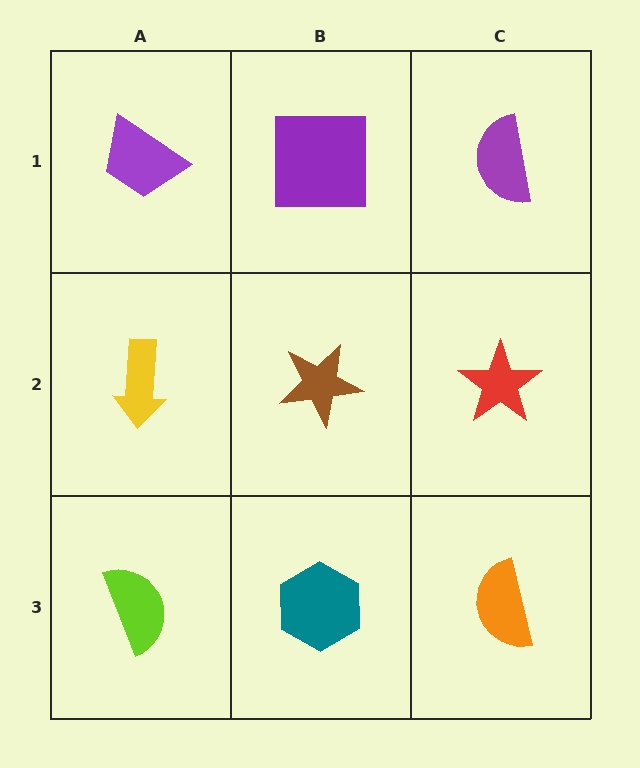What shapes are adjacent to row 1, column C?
A red star (row 2, column C), a purple square (row 1, column B).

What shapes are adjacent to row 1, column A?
A yellow arrow (row 2, column A), a purple square (row 1, column B).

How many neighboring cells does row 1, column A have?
2.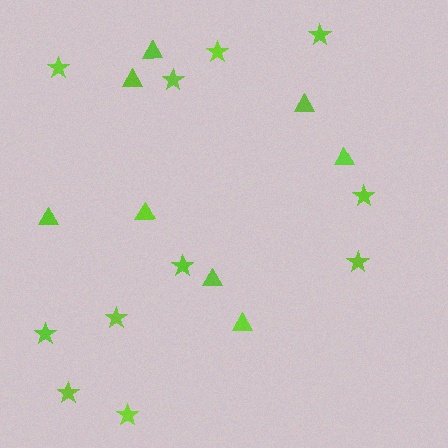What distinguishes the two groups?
There are 2 groups: one group of triangles (8) and one group of stars (11).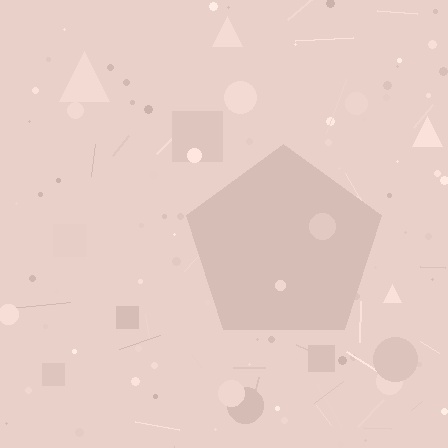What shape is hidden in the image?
A pentagon is hidden in the image.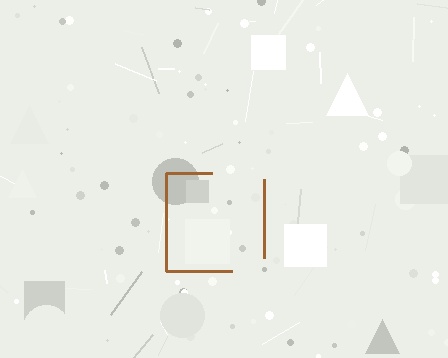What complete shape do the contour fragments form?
The contour fragments form a square.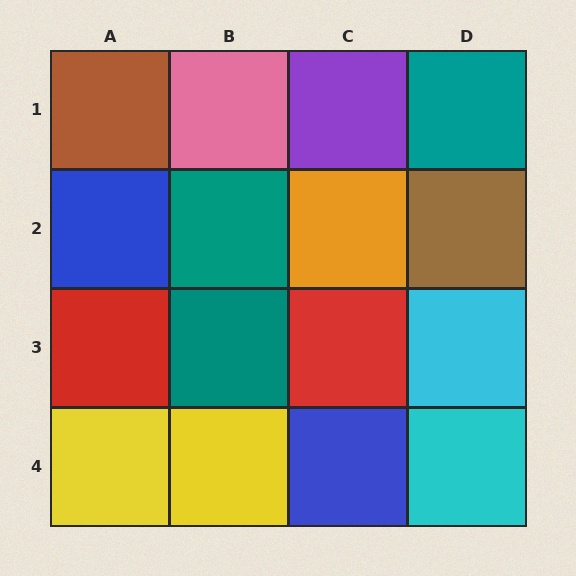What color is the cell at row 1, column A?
Brown.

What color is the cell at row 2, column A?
Blue.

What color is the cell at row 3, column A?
Red.